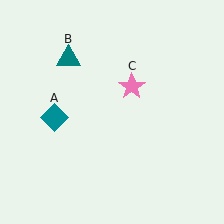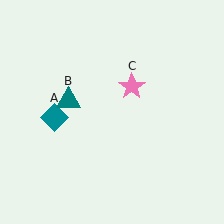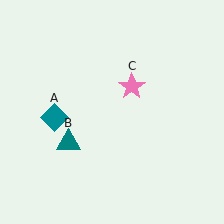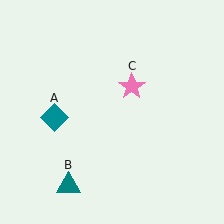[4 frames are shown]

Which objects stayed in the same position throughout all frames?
Teal diamond (object A) and pink star (object C) remained stationary.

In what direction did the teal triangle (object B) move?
The teal triangle (object B) moved down.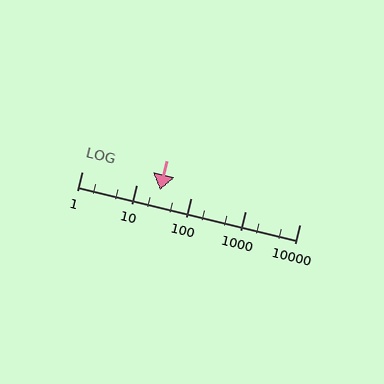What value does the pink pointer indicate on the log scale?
The pointer indicates approximately 27.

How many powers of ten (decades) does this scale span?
The scale spans 4 decades, from 1 to 10000.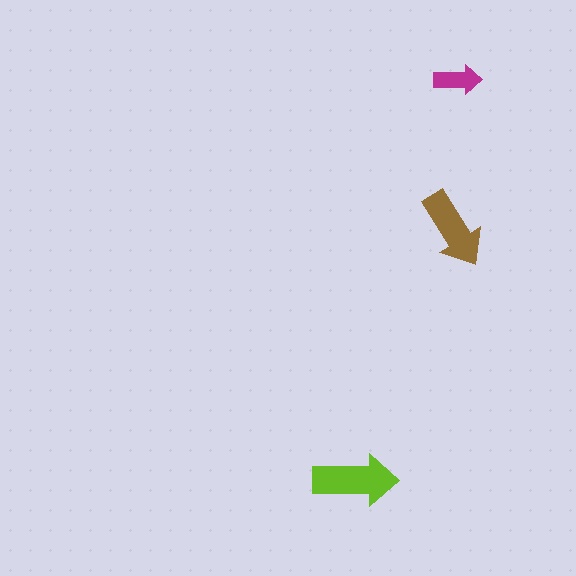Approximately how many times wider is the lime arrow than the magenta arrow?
About 2 times wider.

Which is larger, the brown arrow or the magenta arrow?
The brown one.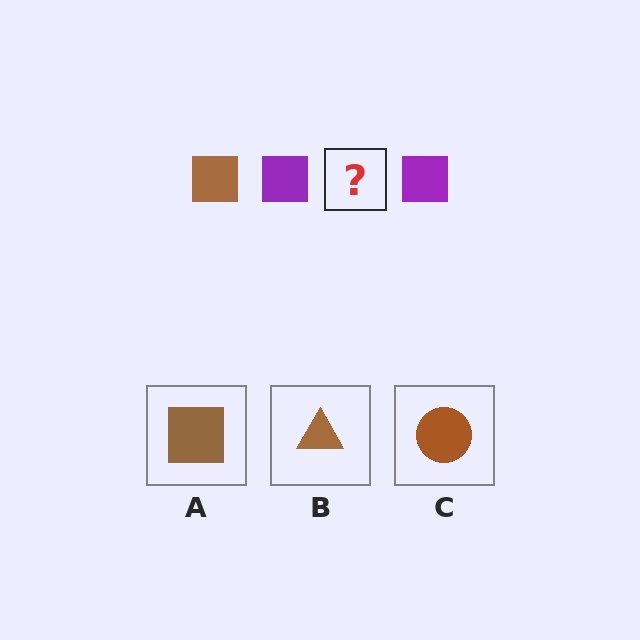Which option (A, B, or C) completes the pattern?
A.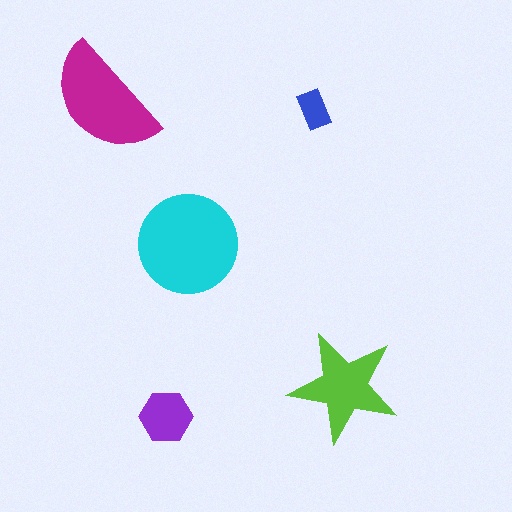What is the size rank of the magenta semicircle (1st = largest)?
2nd.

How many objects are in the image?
There are 5 objects in the image.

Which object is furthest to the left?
The magenta semicircle is leftmost.